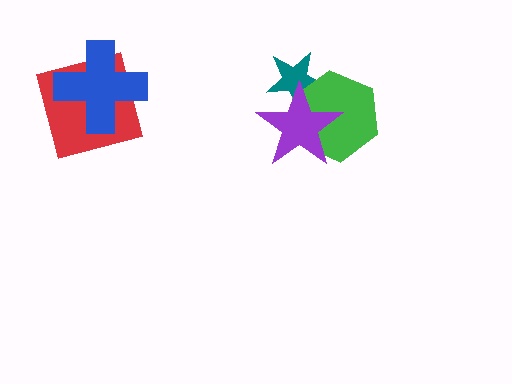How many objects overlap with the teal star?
2 objects overlap with the teal star.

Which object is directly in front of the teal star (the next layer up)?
The green hexagon is directly in front of the teal star.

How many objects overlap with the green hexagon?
2 objects overlap with the green hexagon.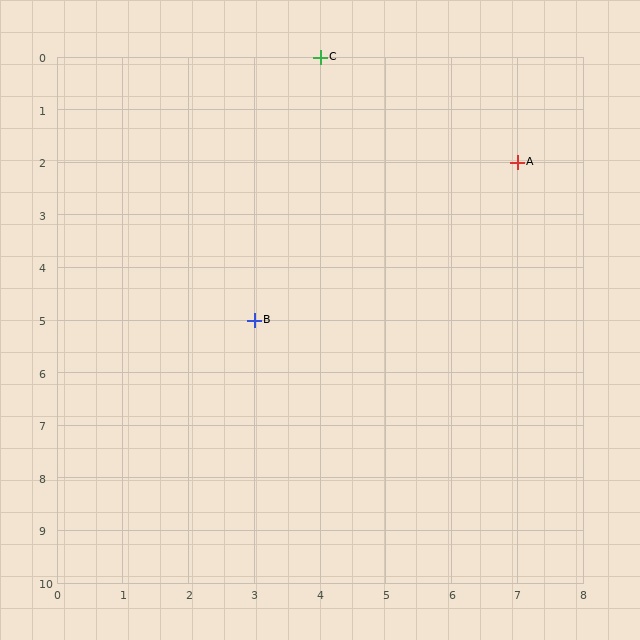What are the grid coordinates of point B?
Point B is at grid coordinates (3, 5).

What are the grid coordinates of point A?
Point A is at grid coordinates (7, 2).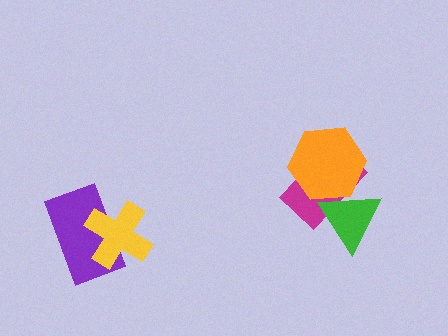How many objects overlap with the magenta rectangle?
2 objects overlap with the magenta rectangle.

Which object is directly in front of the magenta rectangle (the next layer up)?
The orange hexagon is directly in front of the magenta rectangle.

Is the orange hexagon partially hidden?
Yes, it is partially covered by another shape.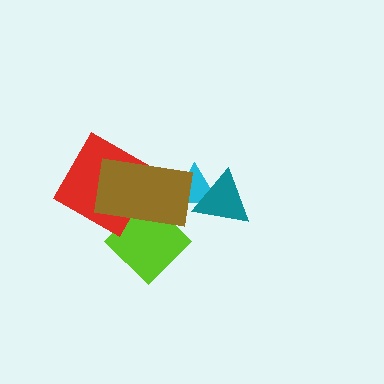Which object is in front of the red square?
The brown rectangle is in front of the red square.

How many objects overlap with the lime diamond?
2 objects overlap with the lime diamond.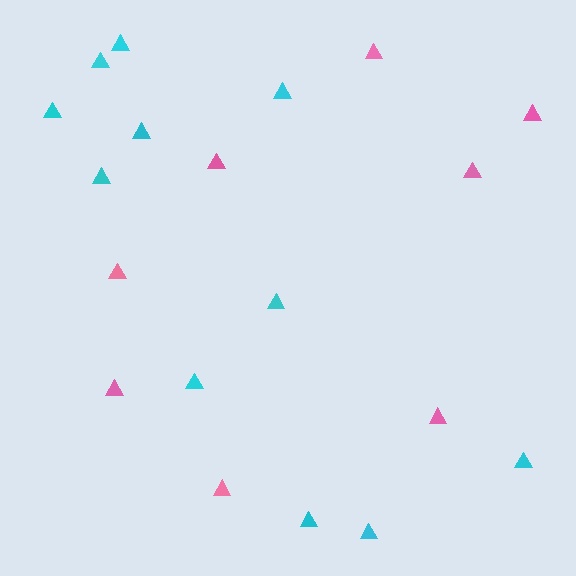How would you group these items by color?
There are 2 groups: one group of cyan triangles (11) and one group of pink triangles (8).